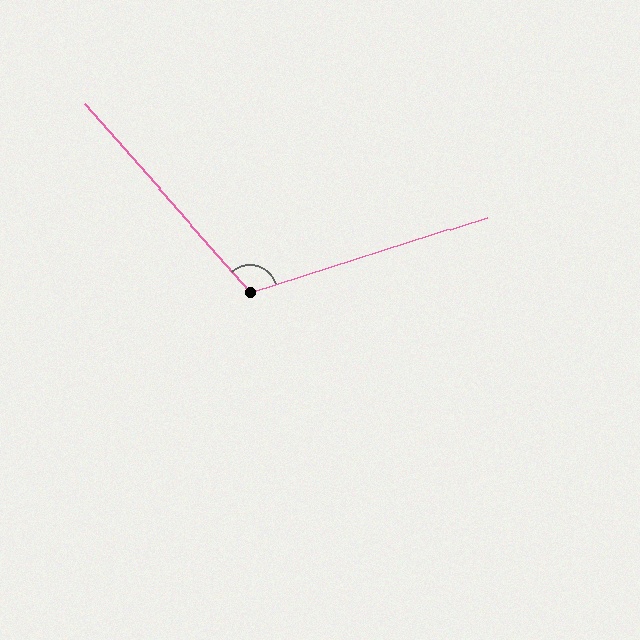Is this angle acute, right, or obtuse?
It is obtuse.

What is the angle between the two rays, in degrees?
Approximately 114 degrees.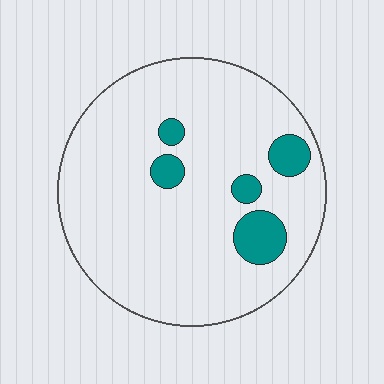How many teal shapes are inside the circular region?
5.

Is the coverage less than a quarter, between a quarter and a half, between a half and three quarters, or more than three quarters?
Less than a quarter.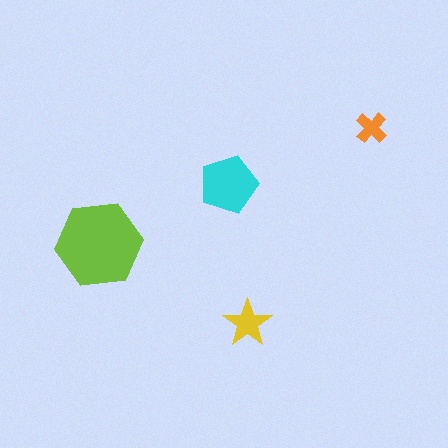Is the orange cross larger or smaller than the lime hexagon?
Smaller.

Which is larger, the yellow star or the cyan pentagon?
The cyan pentagon.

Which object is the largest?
The lime hexagon.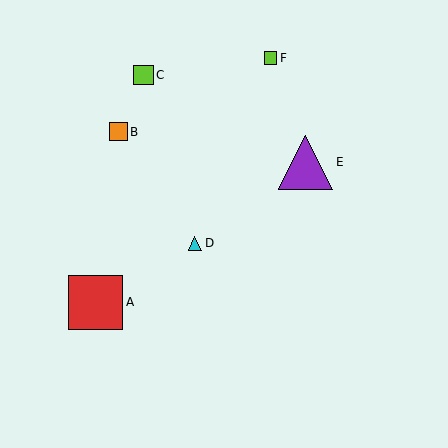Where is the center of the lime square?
The center of the lime square is at (144, 75).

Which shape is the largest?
The purple triangle (labeled E) is the largest.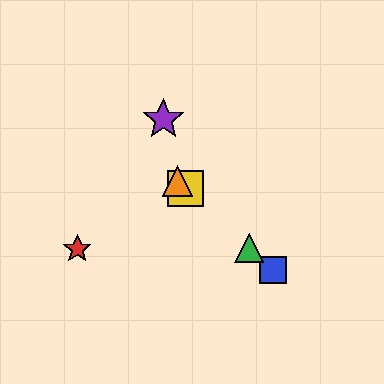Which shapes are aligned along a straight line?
The blue square, the green triangle, the yellow square, the orange triangle are aligned along a straight line.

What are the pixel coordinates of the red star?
The red star is at (77, 249).